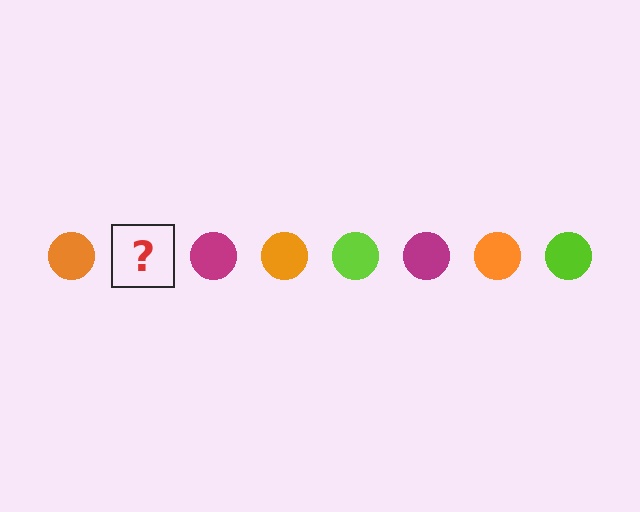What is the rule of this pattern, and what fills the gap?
The rule is that the pattern cycles through orange, lime, magenta circles. The gap should be filled with a lime circle.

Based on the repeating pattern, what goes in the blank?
The blank should be a lime circle.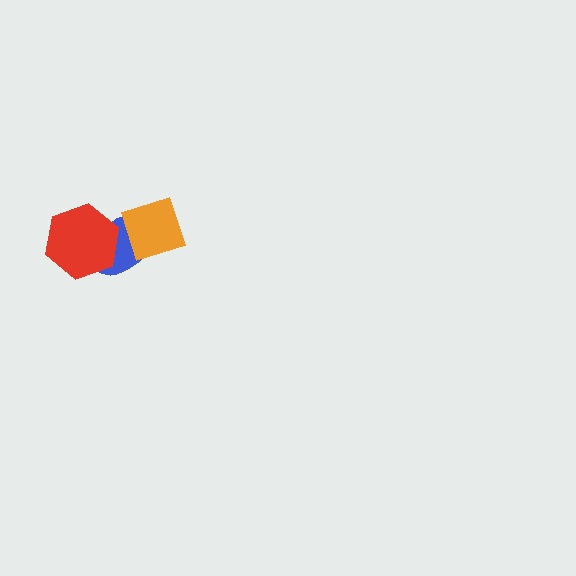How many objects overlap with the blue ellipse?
2 objects overlap with the blue ellipse.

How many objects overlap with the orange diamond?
1 object overlaps with the orange diamond.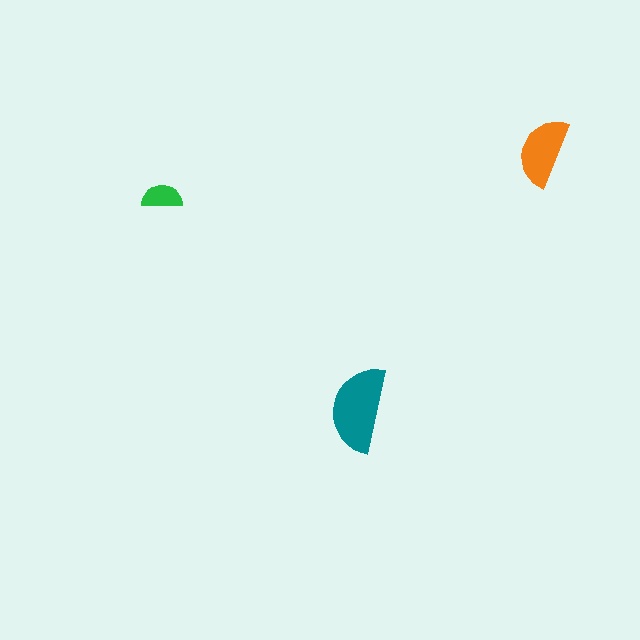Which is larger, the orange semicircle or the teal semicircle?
The teal one.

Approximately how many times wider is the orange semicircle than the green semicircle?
About 1.5 times wider.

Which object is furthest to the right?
The orange semicircle is rightmost.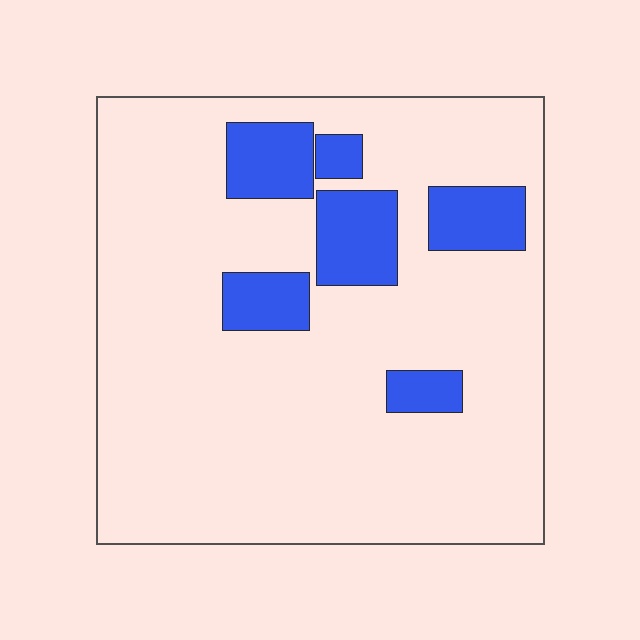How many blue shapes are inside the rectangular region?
6.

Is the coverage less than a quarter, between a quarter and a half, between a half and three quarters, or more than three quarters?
Less than a quarter.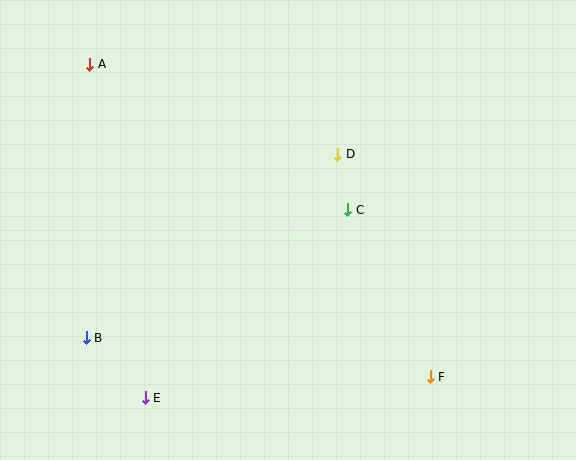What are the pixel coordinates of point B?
Point B is at (86, 338).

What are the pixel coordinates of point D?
Point D is at (338, 154).